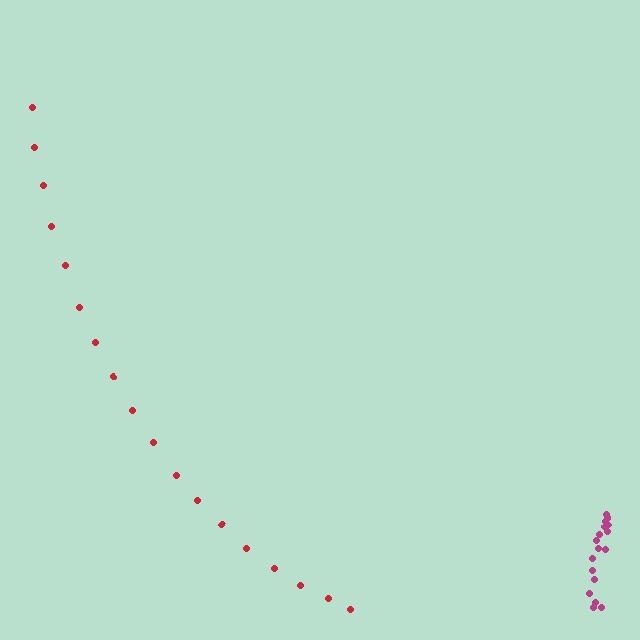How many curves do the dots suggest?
There are 2 distinct paths.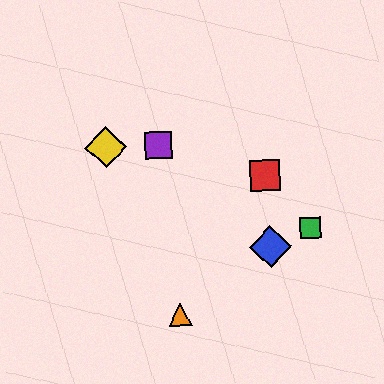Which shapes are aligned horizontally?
The yellow diamond, the purple square are aligned horizontally.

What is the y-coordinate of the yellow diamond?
The yellow diamond is at y≈147.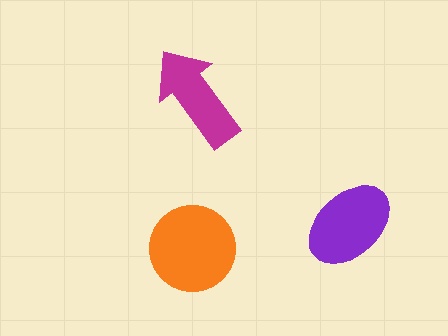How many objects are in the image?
There are 3 objects in the image.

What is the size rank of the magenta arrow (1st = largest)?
3rd.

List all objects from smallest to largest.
The magenta arrow, the purple ellipse, the orange circle.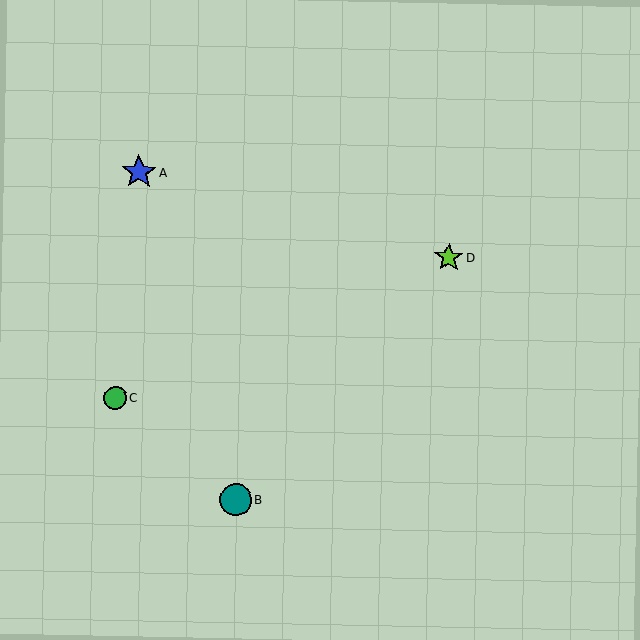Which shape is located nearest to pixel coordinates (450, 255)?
The lime star (labeled D) at (449, 257) is nearest to that location.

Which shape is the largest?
The blue star (labeled A) is the largest.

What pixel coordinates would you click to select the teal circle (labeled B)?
Click at (236, 500) to select the teal circle B.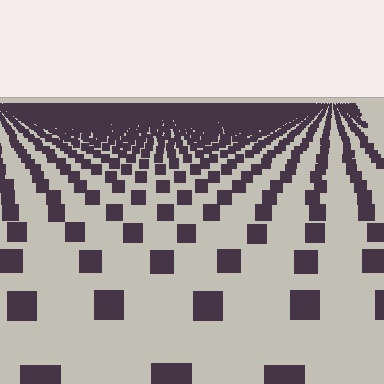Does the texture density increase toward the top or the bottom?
Density increases toward the top.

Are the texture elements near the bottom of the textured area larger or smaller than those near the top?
Larger. Near the bottom, elements are closer to the viewer and appear at a bigger on-screen size.